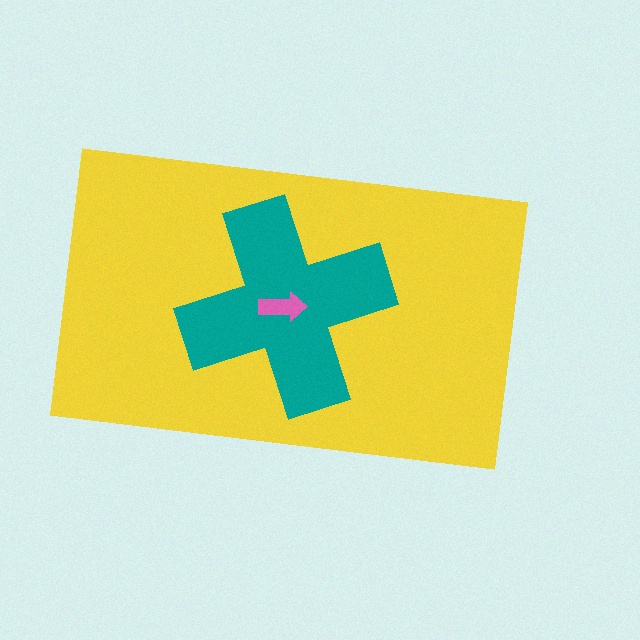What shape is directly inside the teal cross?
The pink arrow.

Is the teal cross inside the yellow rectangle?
Yes.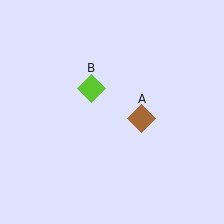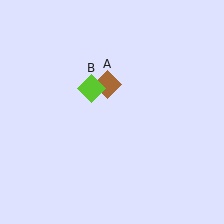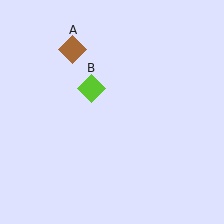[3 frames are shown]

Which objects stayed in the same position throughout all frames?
Lime diamond (object B) remained stationary.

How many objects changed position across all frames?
1 object changed position: brown diamond (object A).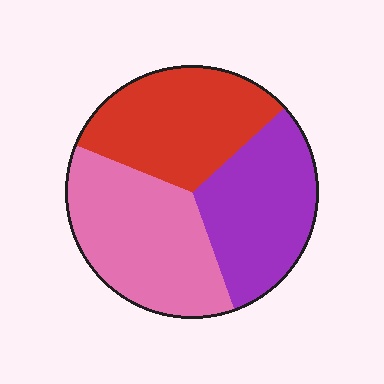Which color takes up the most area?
Pink, at roughly 35%.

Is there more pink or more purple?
Pink.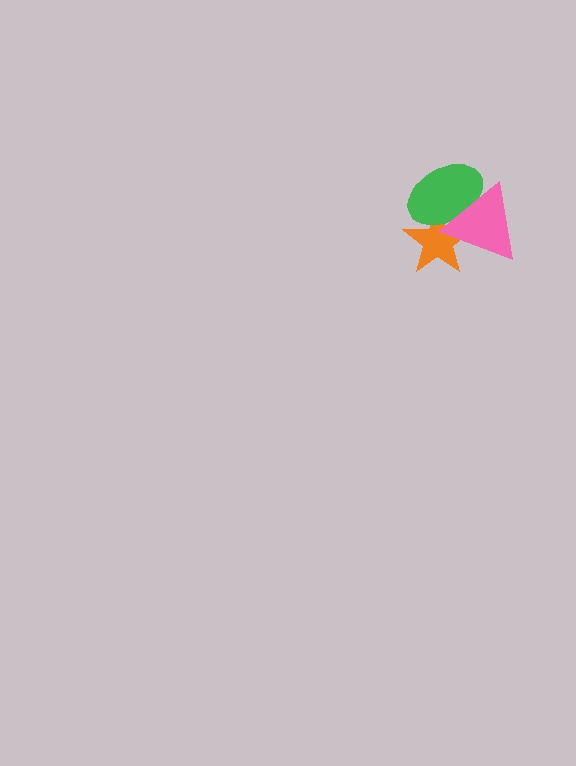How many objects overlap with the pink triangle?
2 objects overlap with the pink triangle.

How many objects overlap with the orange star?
2 objects overlap with the orange star.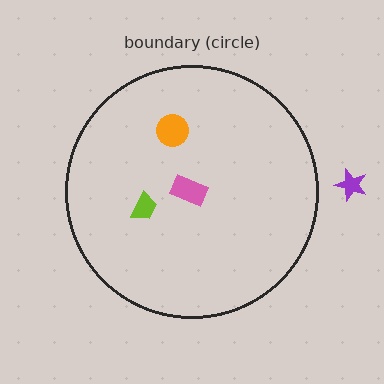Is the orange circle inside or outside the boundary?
Inside.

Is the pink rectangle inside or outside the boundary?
Inside.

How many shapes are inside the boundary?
3 inside, 1 outside.